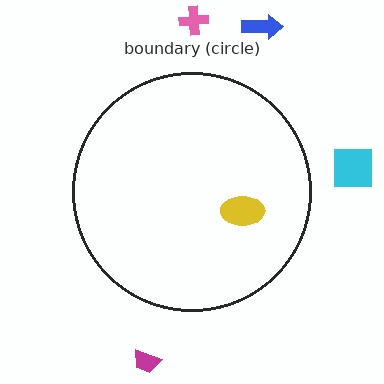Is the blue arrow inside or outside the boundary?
Outside.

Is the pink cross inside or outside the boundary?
Outside.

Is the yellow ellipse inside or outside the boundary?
Inside.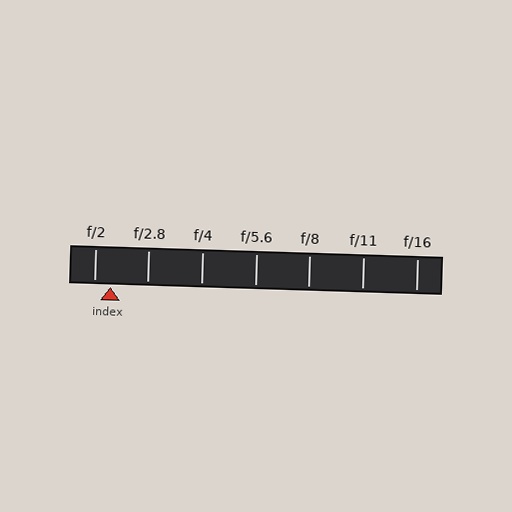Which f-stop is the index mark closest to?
The index mark is closest to f/2.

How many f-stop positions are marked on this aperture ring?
There are 7 f-stop positions marked.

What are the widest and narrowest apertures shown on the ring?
The widest aperture shown is f/2 and the narrowest is f/16.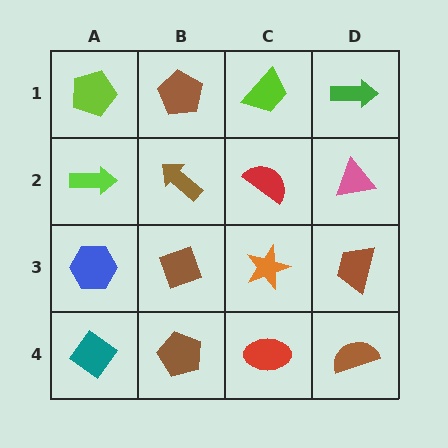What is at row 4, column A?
A teal diamond.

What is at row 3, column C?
An orange star.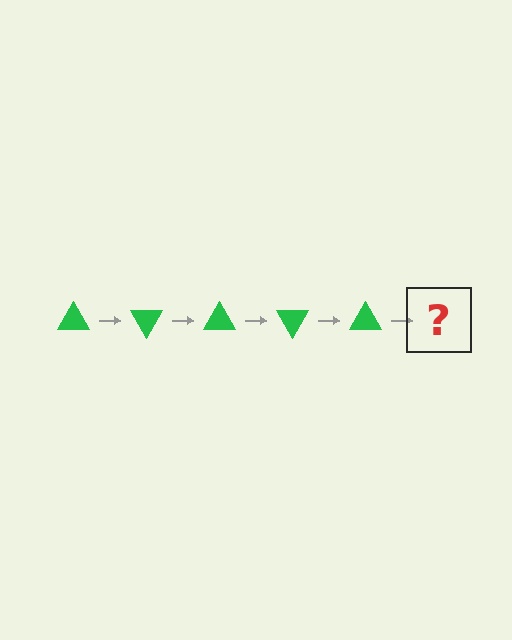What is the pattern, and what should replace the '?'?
The pattern is that the triangle rotates 60 degrees each step. The '?' should be a green triangle rotated 300 degrees.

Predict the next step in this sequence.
The next step is a green triangle rotated 300 degrees.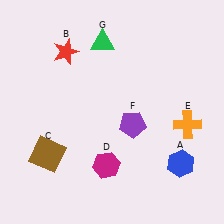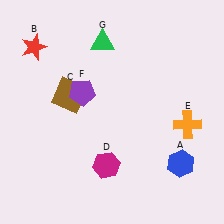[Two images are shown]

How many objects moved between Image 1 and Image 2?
3 objects moved between the two images.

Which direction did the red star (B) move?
The red star (B) moved left.